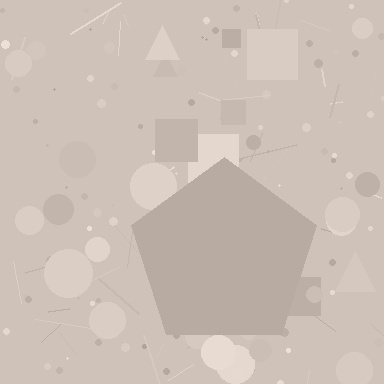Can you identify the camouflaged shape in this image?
The camouflaged shape is a pentagon.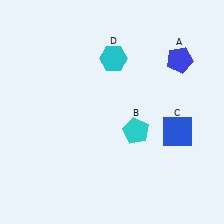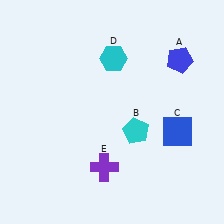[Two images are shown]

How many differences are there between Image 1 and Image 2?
There is 1 difference between the two images.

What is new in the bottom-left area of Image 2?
A purple cross (E) was added in the bottom-left area of Image 2.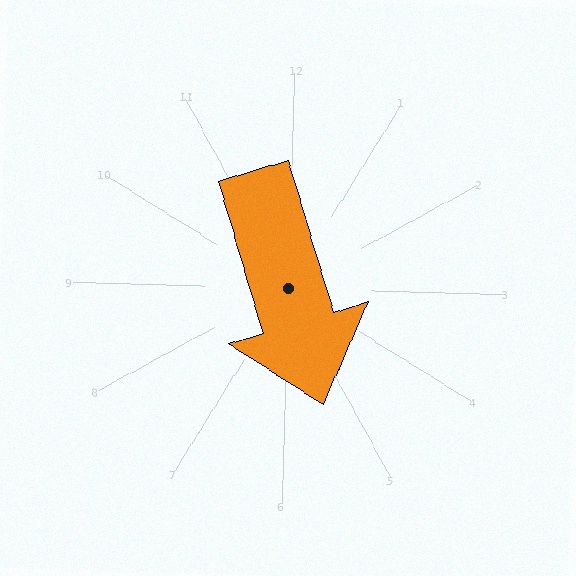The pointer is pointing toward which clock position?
Roughly 5 o'clock.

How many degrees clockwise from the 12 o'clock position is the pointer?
Approximately 162 degrees.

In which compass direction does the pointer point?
South.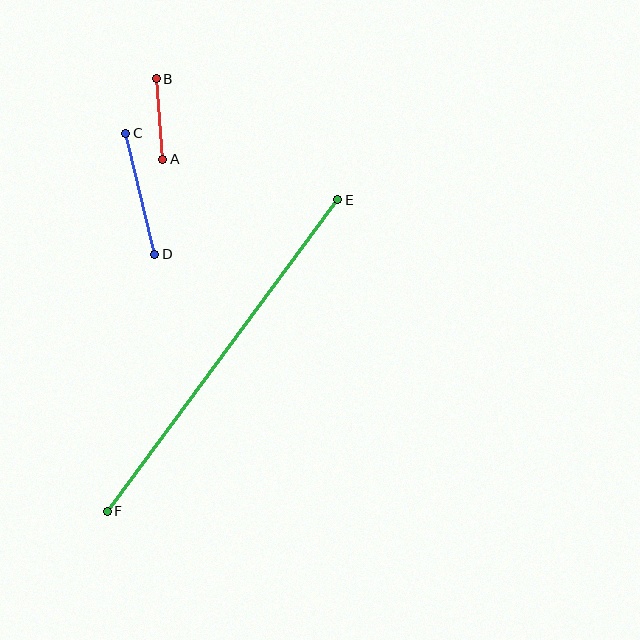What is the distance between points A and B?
The distance is approximately 81 pixels.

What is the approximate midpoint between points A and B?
The midpoint is at approximately (160, 119) pixels.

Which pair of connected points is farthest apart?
Points E and F are farthest apart.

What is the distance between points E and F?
The distance is approximately 387 pixels.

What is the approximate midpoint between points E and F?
The midpoint is at approximately (222, 356) pixels.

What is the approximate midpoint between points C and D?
The midpoint is at approximately (140, 194) pixels.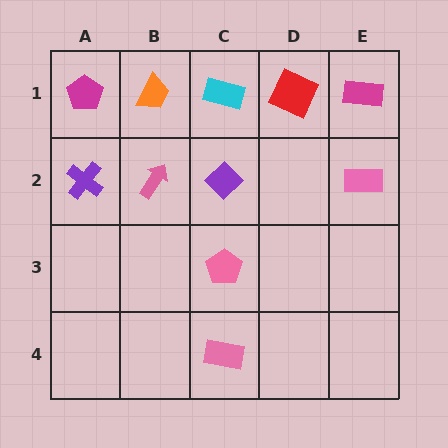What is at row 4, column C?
A pink rectangle.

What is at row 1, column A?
A magenta pentagon.